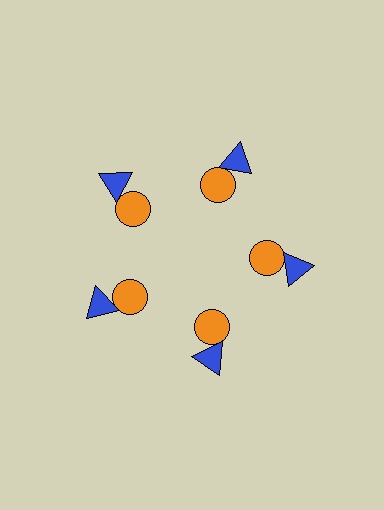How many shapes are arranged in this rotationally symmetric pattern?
There are 10 shapes, arranged in 5 groups of 2.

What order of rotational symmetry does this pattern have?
This pattern has 5-fold rotational symmetry.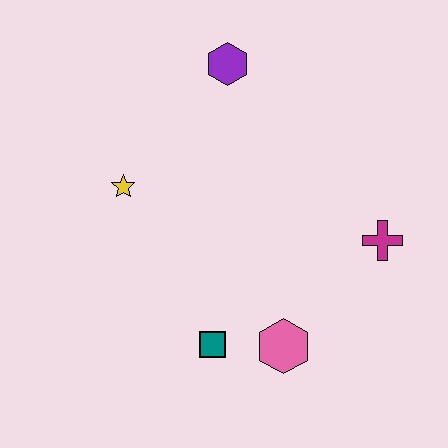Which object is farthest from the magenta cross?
The yellow star is farthest from the magenta cross.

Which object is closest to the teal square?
The pink hexagon is closest to the teal square.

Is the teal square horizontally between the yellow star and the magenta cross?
Yes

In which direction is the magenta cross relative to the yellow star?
The magenta cross is to the right of the yellow star.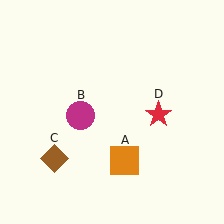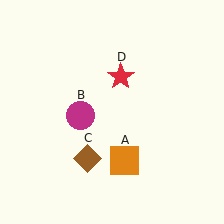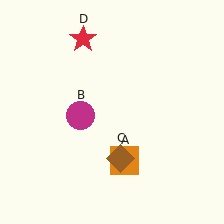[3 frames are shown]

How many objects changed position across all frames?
2 objects changed position: brown diamond (object C), red star (object D).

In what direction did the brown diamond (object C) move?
The brown diamond (object C) moved right.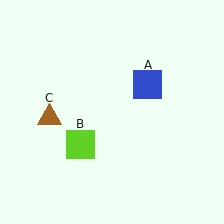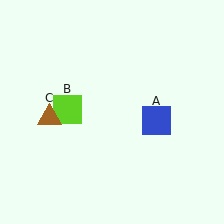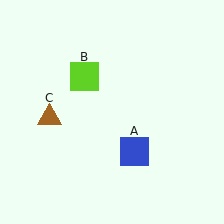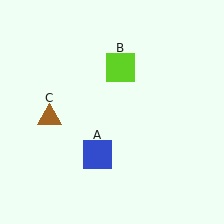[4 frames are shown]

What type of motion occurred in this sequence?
The blue square (object A), lime square (object B) rotated clockwise around the center of the scene.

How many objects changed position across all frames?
2 objects changed position: blue square (object A), lime square (object B).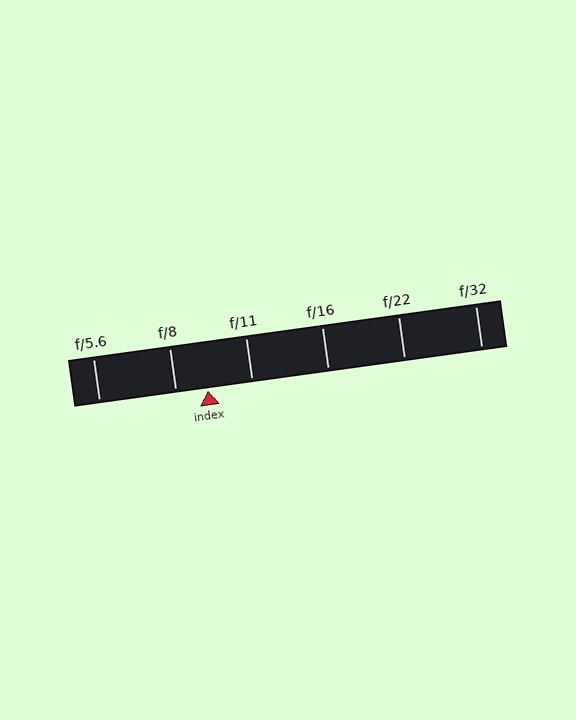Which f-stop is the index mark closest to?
The index mark is closest to f/8.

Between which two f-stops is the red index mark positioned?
The index mark is between f/8 and f/11.